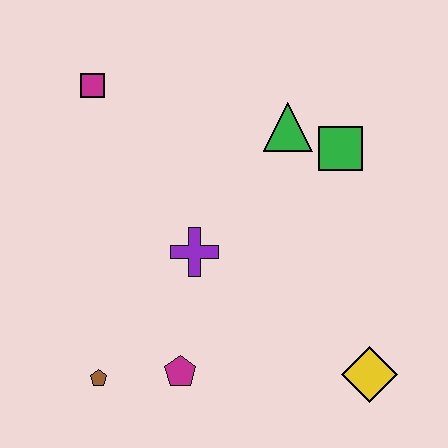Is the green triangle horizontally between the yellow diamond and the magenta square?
Yes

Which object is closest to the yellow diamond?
The magenta pentagon is closest to the yellow diamond.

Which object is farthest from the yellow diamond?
The magenta square is farthest from the yellow diamond.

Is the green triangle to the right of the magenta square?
Yes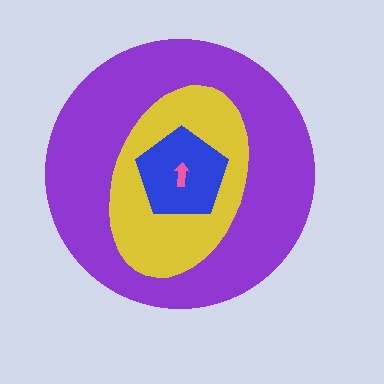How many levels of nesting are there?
4.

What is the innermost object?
The pink arrow.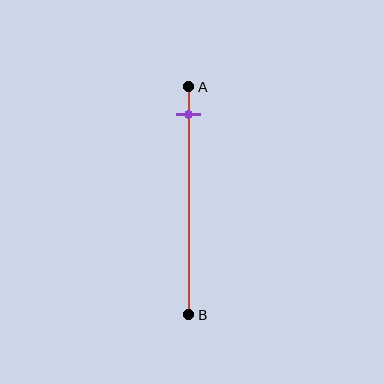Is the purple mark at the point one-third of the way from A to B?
No, the mark is at about 10% from A, not at the 33% one-third point.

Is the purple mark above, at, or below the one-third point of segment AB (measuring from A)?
The purple mark is above the one-third point of segment AB.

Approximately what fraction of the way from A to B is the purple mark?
The purple mark is approximately 10% of the way from A to B.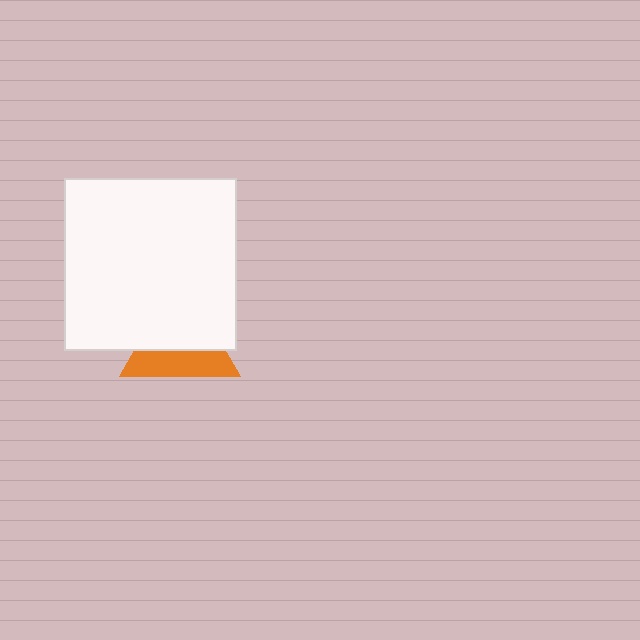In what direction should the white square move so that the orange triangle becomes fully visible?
The white square should move up. That is the shortest direction to clear the overlap and leave the orange triangle fully visible.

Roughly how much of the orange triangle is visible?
A small part of it is visible (roughly 43%).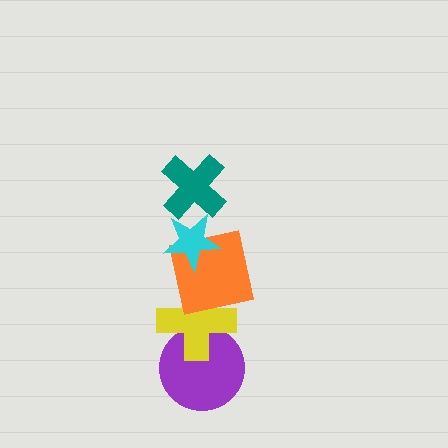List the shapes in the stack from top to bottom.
From top to bottom: the teal cross, the cyan star, the orange square, the yellow cross, the purple circle.